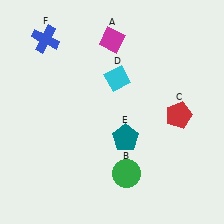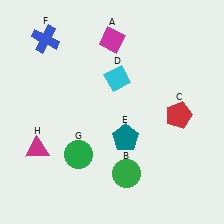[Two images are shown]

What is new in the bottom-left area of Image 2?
A green circle (G) was added in the bottom-left area of Image 2.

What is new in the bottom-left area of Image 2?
A magenta triangle (H) was added in the bottom-left area of Image 2.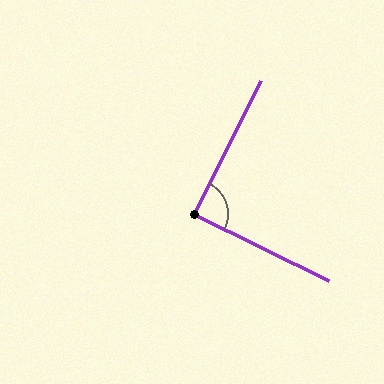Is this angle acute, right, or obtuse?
It is approximately a right angle.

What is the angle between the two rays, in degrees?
Approximately 90 degrees.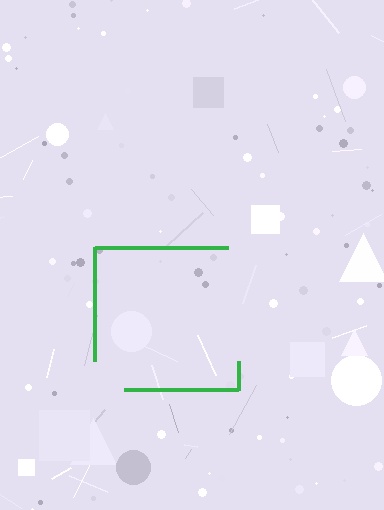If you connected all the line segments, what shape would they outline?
They would outline a square.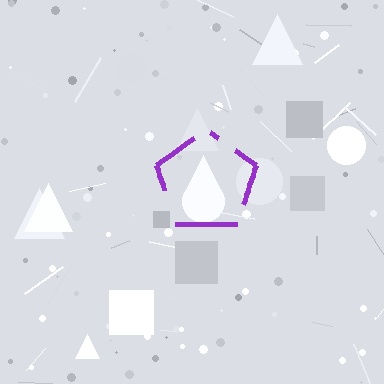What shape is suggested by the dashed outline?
The dashed outline suggests a pentagon.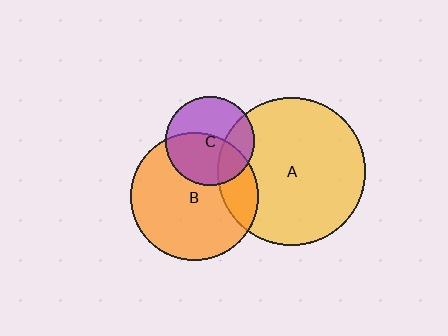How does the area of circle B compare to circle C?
Approximately 2.0 times.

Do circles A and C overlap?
Yes.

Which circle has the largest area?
Circle A (yellow).